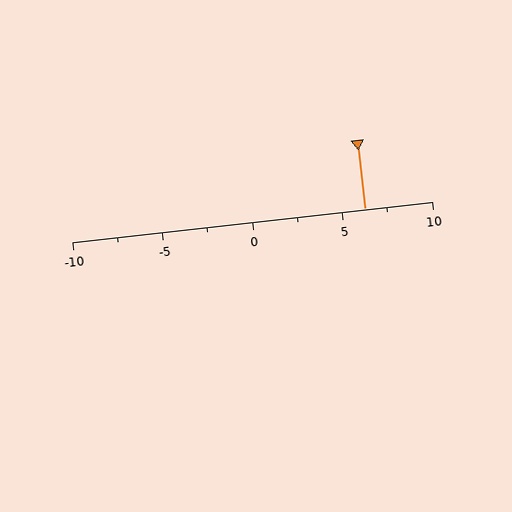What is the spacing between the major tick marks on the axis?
The major ticks are spaced 5 apart.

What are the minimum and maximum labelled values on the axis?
The axis runs from -10 to 10.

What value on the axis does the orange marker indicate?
The marker indicates approximately 6.2.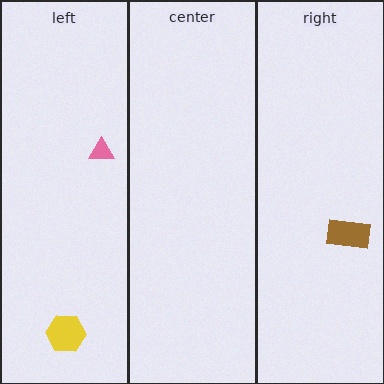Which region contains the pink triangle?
The left region.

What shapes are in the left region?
The yellow hexagon, the pink triangle.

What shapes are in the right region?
The brown rectangle.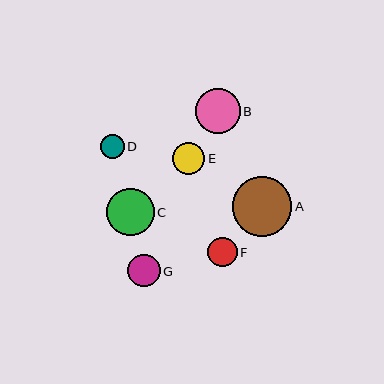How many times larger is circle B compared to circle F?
Circle B is approximately 1.5 times the size of circle F.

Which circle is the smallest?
Circle D is the smallest with a size of approximately 24 pixels.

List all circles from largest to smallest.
From largest to smallest: A, C, B, G, E, F, D.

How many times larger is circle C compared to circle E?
Circle C is approximately 1.5 times the size of circle E.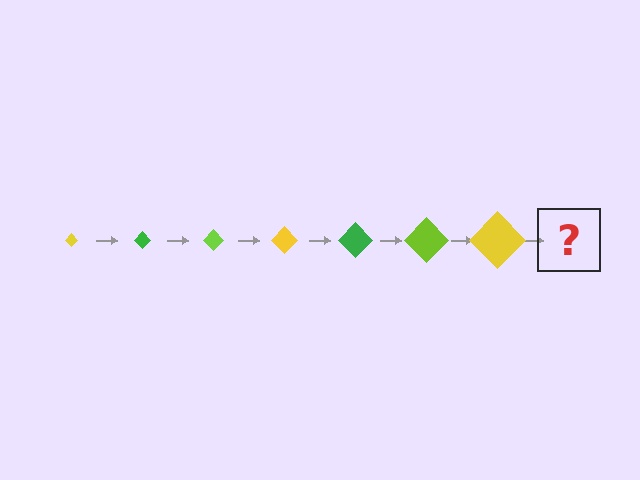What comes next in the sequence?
The next element should be a green diamond, larger than the previous one.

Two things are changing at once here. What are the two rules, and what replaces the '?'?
The two rules are that the diamond grows larger each step and the color cycles through yellow, green, and lime. The '?' should be a green diamond, larger than the previous one.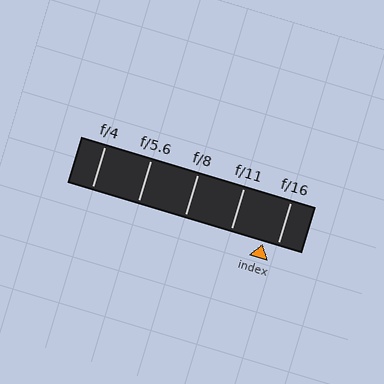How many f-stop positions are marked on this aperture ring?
There are 5 f-stop positions marked.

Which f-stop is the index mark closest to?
The index mark is closest to f/16.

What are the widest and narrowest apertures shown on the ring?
The widest aperture shown is f/4 and the narrowest is f/16.